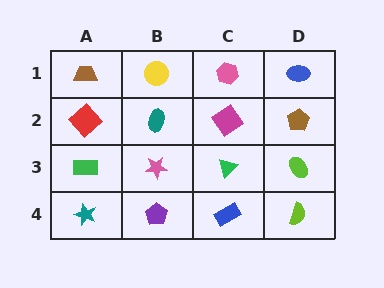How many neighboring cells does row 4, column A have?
2.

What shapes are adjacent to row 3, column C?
A magenta diamond (row 2, column C), a blue rectangle (row 4, column C), a pink star (row 3, column B), a lime ellipse (row 3, column D).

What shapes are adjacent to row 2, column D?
A blue ellipse (row 1, column D), a lime ellipse (row 3, column D), a magenta diamond (row 2, column C).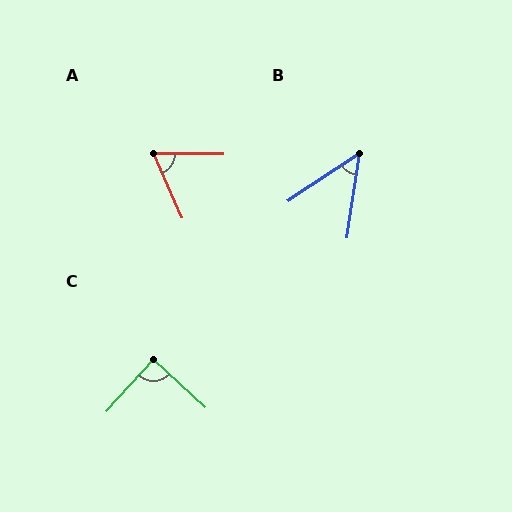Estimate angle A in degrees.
Approximately 66 degrees.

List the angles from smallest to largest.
B (48°), A (66°), C (89°).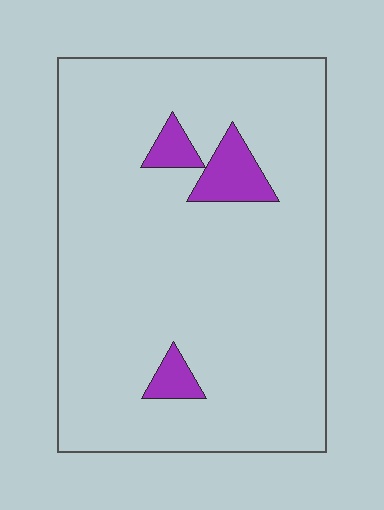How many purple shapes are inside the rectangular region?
3.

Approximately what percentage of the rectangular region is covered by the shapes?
Approximately 5%.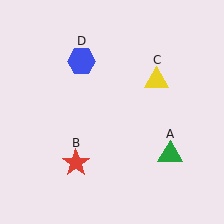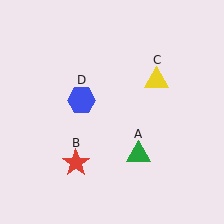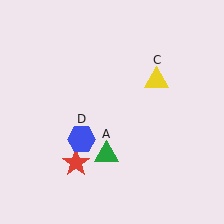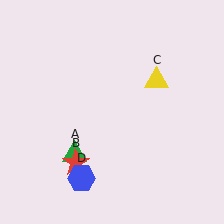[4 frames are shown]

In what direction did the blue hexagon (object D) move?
The blue hexagon (object D) moved down.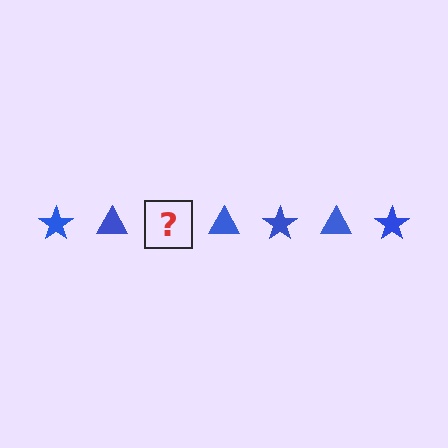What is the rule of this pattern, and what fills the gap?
The rule is that the pattern cycles through star, triangle shapes in blue. The gap should be filled with a blue star.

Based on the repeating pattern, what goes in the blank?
The blank should be a blue star.